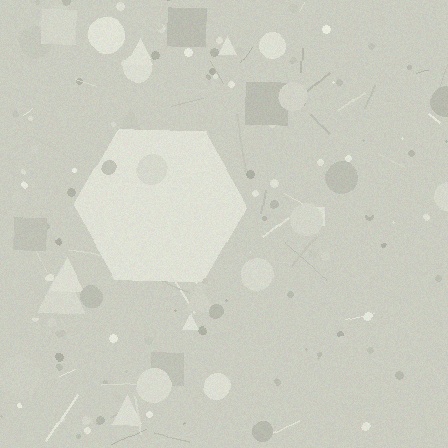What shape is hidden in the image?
A hexagon is hidden in the image.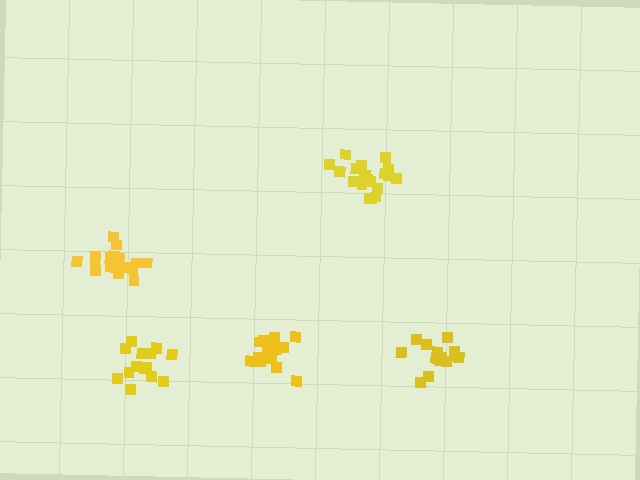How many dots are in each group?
Group 1: 16 dots, Group 2: 16 dots, Group 3: 20 dots, Group 4: 18 dots, Group 5: 14 dots (84 total).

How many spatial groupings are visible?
There are 5 spatial groupings.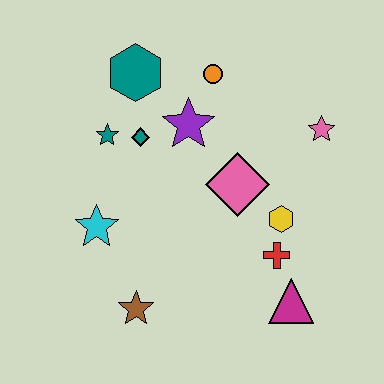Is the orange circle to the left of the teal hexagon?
No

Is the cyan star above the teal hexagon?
No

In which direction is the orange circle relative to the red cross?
The orange circle is above the red cross.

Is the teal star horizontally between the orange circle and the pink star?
No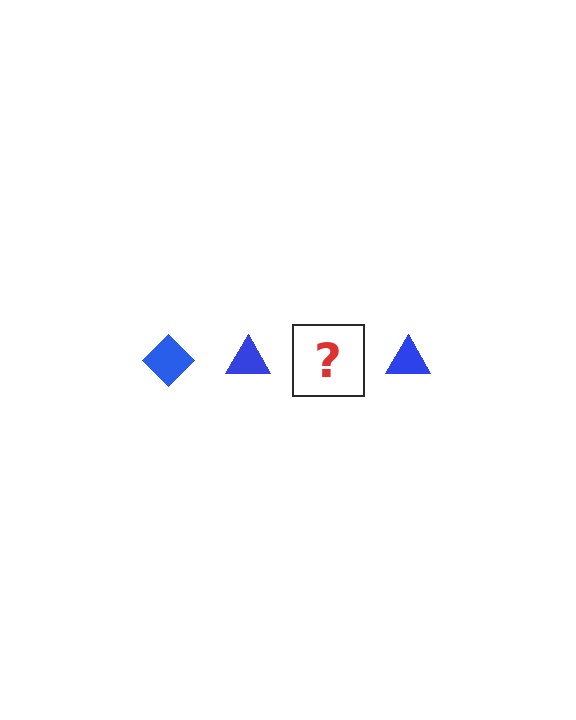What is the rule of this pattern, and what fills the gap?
The rule is that the pattern cycles through diamond, triangle shapes in blue. The gap should be filled with a blue diamond.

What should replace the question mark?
The question mark should be replaced with a blue diamond.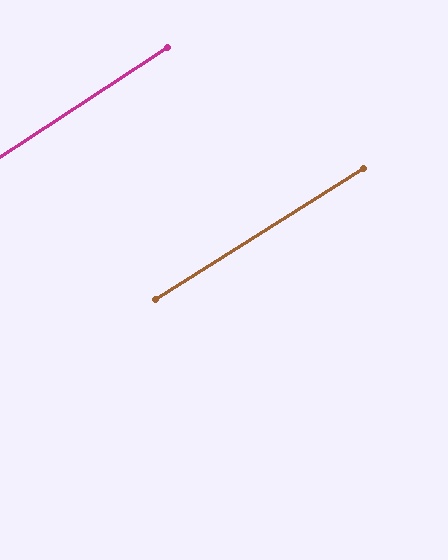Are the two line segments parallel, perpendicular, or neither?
Parallel — their directions differ by only 1.2°.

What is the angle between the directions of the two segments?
Approximately 1 degree.